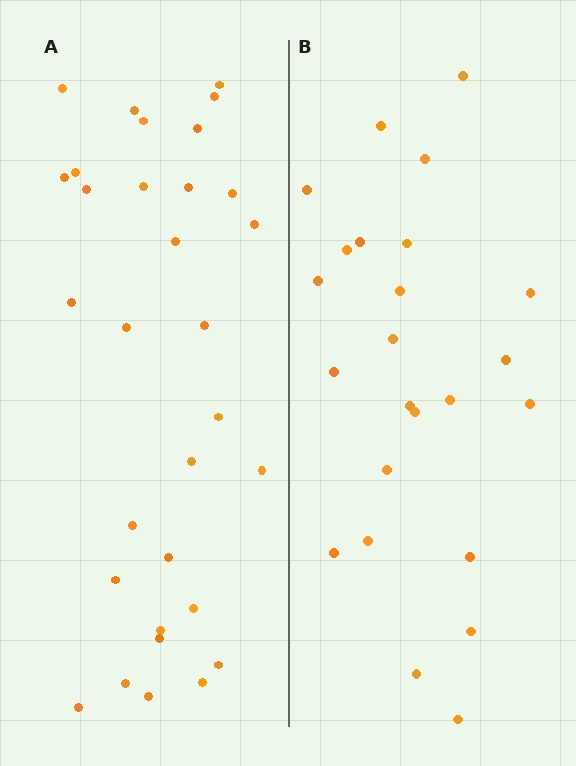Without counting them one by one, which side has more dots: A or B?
Region A (the left region) has more dots.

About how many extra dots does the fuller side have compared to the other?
Region A has roughly 8 or so more dots than region B.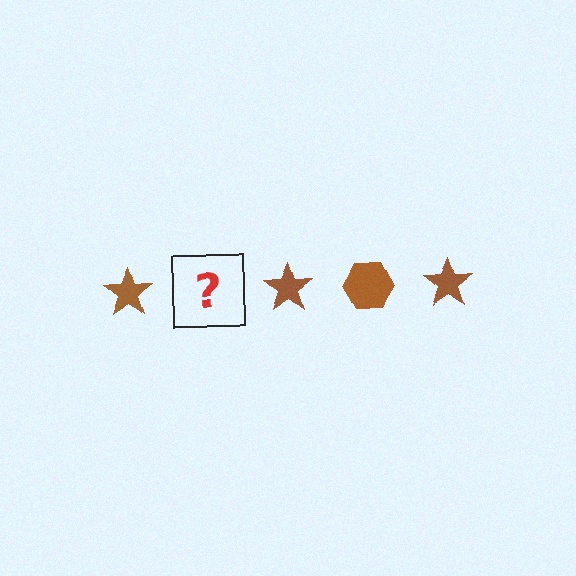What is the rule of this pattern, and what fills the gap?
The rule is that the pattern cycles through star, hexagon shapes in brown. The gap should be filled with a brown hexagon.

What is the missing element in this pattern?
The missing element is a brown hexagon.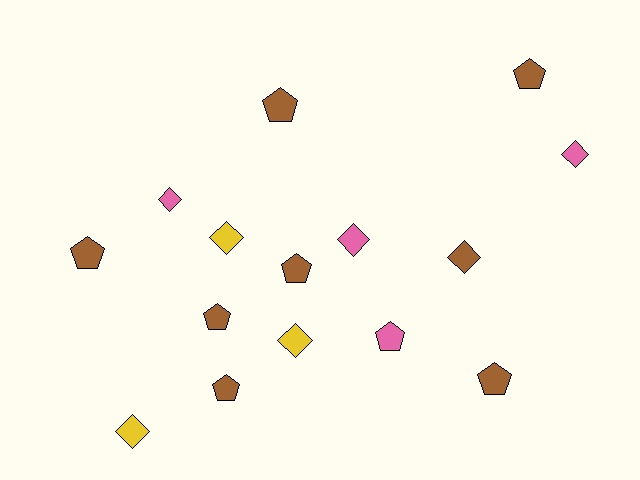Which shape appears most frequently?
Pentagon, with 8 objects.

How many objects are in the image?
There are 15 objects.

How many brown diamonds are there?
There is 1 brown diamond.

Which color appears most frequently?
Brown, with 8 objects.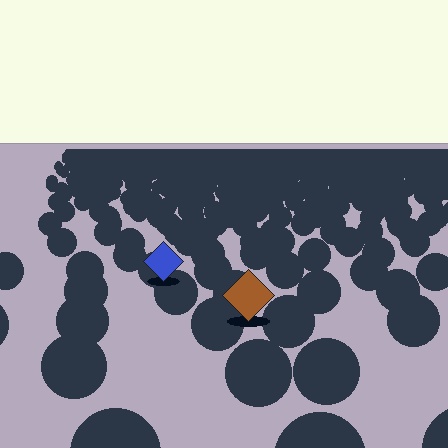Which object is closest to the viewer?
The brown diamond is closest. The texture marks near it are larger and more spread out.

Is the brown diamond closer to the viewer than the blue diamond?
Yes. The brown diamond is closer — you can tell from the texture gradient: the ground texture is coarser near it.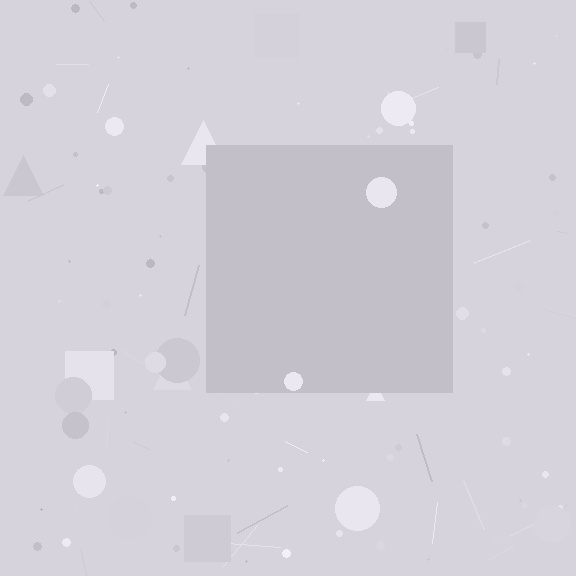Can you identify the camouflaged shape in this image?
The camouflaged shape is a square.